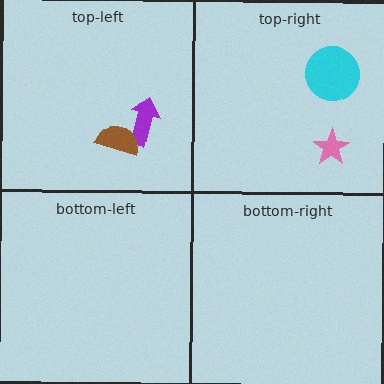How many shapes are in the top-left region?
2.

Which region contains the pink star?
The top-right region.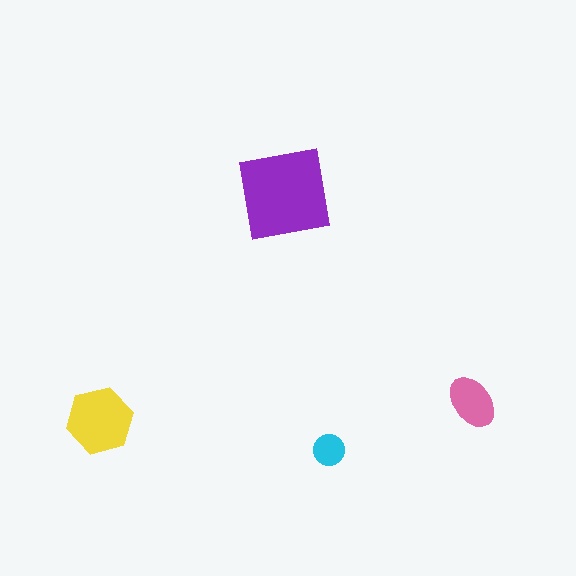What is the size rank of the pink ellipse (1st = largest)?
3rd.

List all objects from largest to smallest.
The purple square, the yellow hexagon, the pink ellipse, the cyan circle.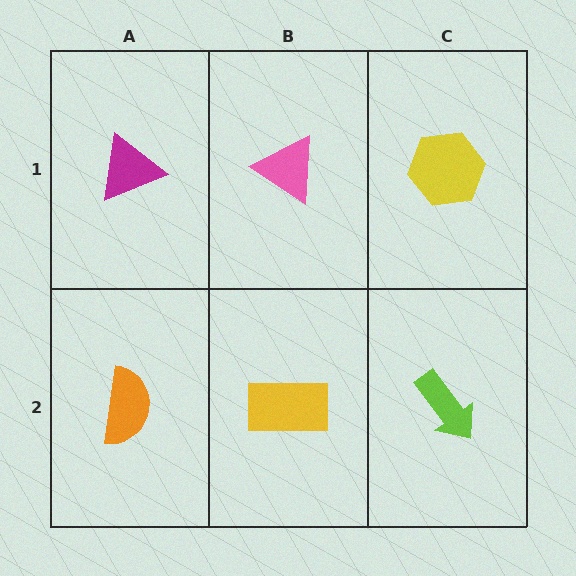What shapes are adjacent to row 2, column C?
A yellow hexagon (row 1, column C), a yellow rectangle (row 2, column B).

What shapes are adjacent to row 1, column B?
A yellow rectangle (row 2, column B), a magenta triangle (row 1, column A), a yellow hexagon (row 1, column C).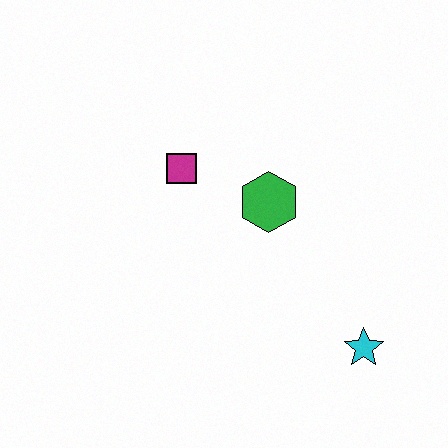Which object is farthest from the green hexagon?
The cyan star is farthest from the green hexagon.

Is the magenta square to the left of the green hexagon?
Yes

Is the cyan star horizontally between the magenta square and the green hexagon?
No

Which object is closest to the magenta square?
The green hexagon is closest to the magenta square.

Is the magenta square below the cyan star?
No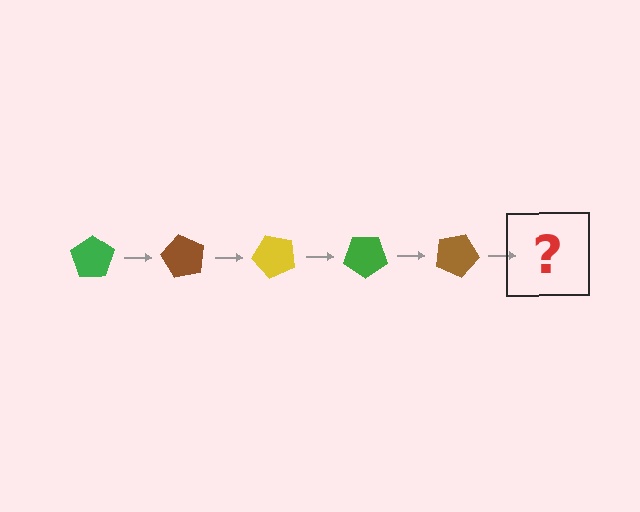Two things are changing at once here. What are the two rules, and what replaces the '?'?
The two rules are that it rotates 60 degrees each step and the color cycles through green, brown, and yellow. The '?' should be a yellow pentagon, rotated 300 degrees from the start.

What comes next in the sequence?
The next element should be a yellow pentagon, rotated 300 degrees from the start.